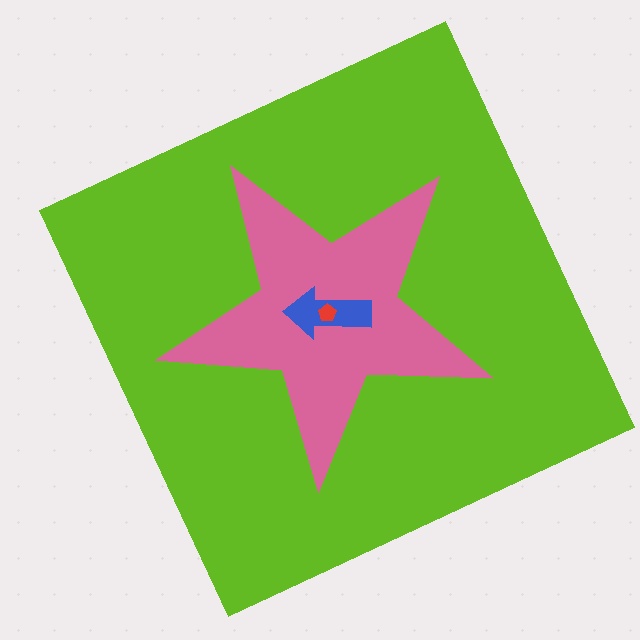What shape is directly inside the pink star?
The blue arrow.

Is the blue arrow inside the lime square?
Yes.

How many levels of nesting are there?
4.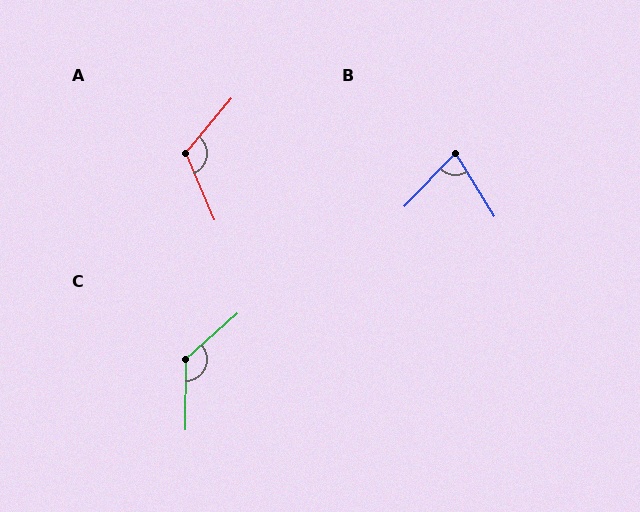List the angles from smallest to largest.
B (76°), A (117°), C (131°).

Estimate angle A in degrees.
Approximately 117 degrees.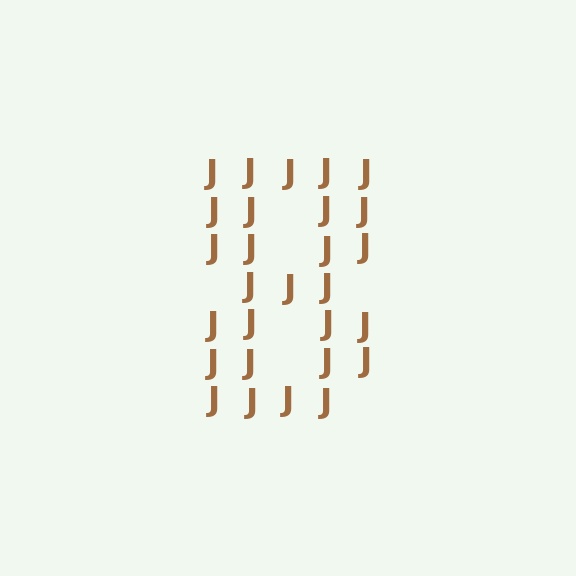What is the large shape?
The large shape is the digit 8.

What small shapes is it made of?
It is made of small letter J's.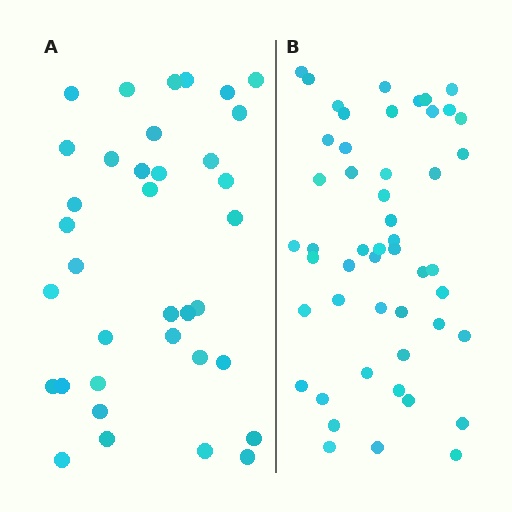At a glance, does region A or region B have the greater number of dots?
Region B (the right region) has more dots.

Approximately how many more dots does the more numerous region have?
Region B has approximately 15 more dots than region A.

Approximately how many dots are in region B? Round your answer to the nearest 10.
About 50 dots.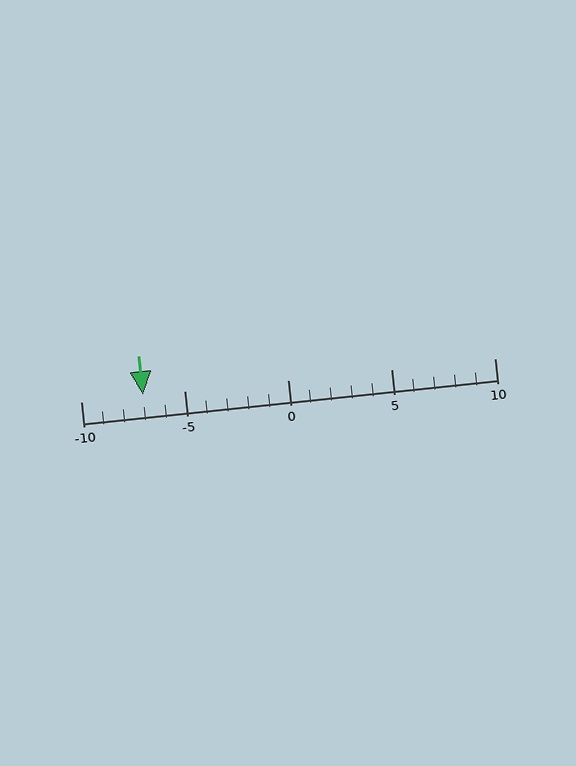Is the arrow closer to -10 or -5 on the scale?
The arrow is closer to -5.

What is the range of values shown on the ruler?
The ruler shows values from -10 to 10.